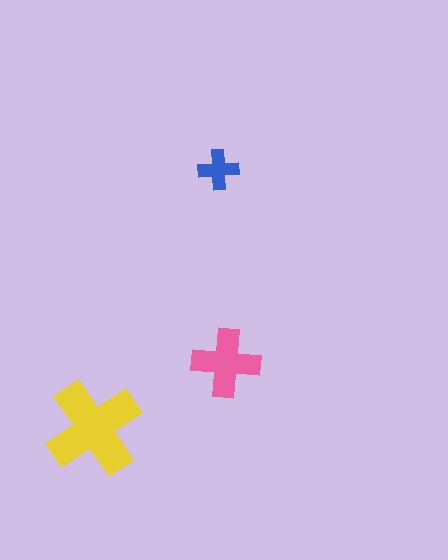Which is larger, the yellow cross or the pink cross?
The yellow one.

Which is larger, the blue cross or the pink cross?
The pink one.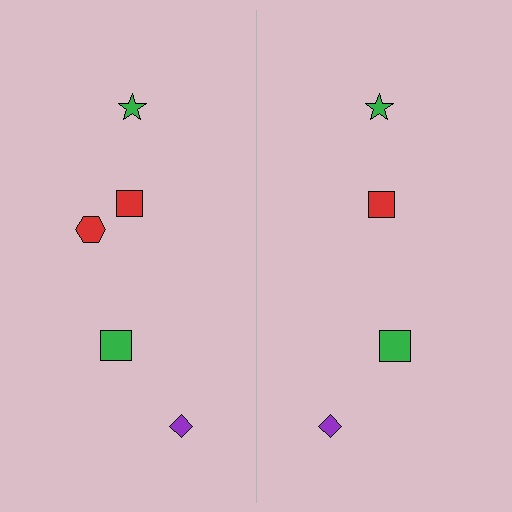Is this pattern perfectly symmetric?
No, the pattern is not perfectly symmetric. A red hexagon is missing from the right side.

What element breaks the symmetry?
A red hexagon is missing from the right side.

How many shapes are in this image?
There are 9 shapes in this image.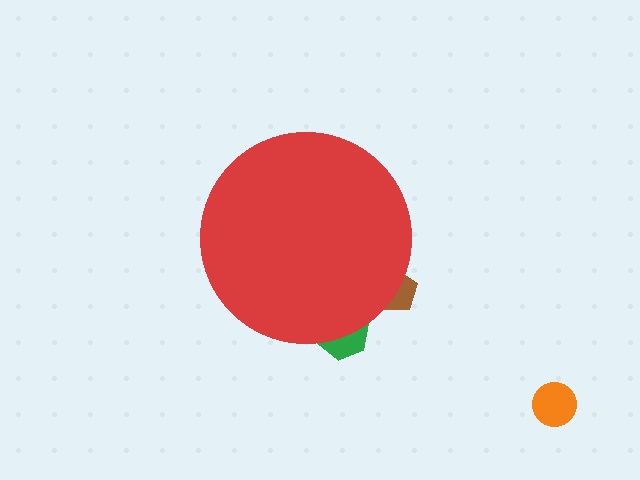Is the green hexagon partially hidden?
Yes, the green hexagon is partially hidden behind the red circle.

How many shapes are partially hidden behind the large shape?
2 shapes are partially hidden.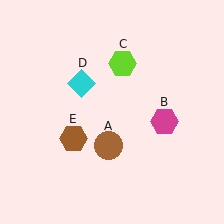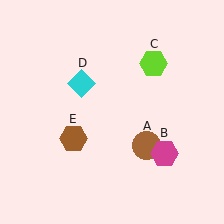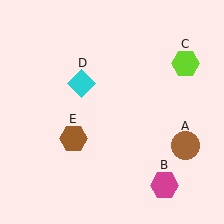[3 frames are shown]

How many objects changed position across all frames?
3 objects changed position: brown circle (object A), magenta hexagon (object B), lime hexagon (object C).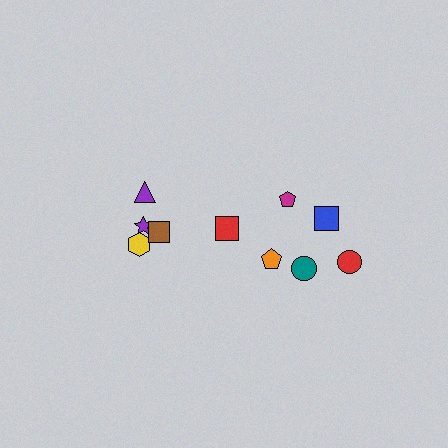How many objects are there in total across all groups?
There are 10 objects.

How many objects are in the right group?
There are 6 objects.